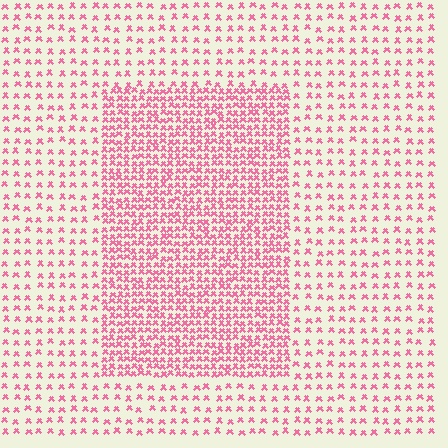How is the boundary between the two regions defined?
The boundary is defined by a change in element density (approximately 2.4x ratio). All elements are the same color, size, and shape.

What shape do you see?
I see a rectangle.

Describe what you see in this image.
The image contains small pink elements arranged at two different densities. A rectangle-shaped region is visible where the elements are more densely packed than the surrounding area.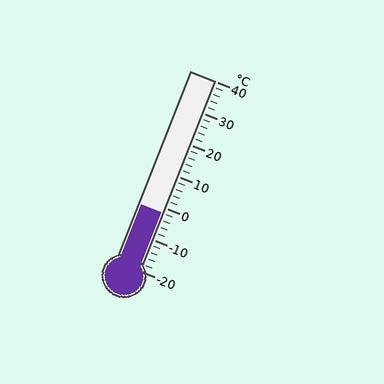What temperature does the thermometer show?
The thermometer shows approximately -2°C.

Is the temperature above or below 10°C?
The temperature is below 10°C.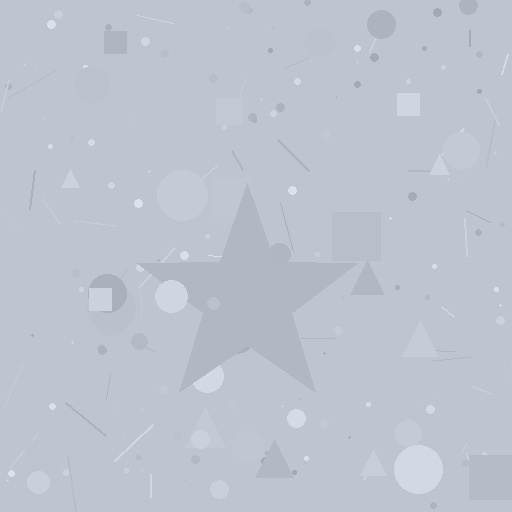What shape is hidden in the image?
A star is hidden in the image.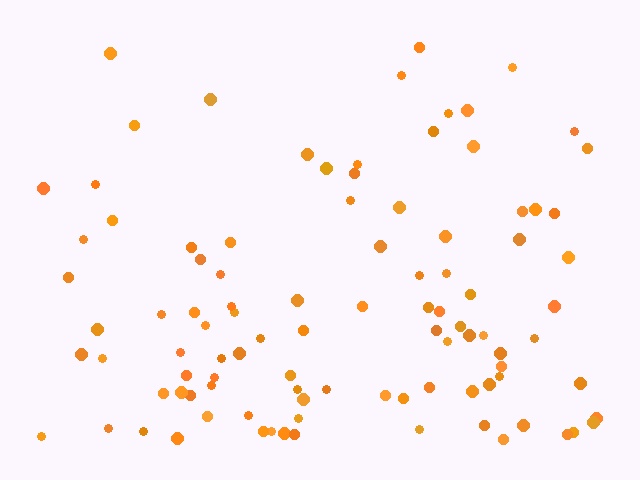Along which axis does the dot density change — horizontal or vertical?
Vertical.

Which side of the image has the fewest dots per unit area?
The top.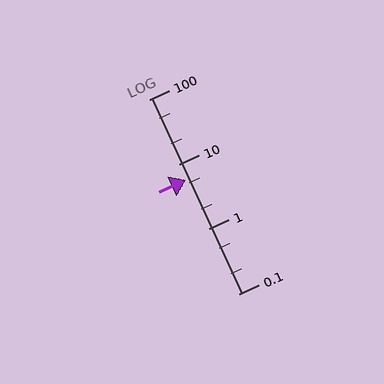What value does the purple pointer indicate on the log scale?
The pointer indicates approximately 5.7.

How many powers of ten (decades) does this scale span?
The scale spans 3 decades, from 0.1 to 100.